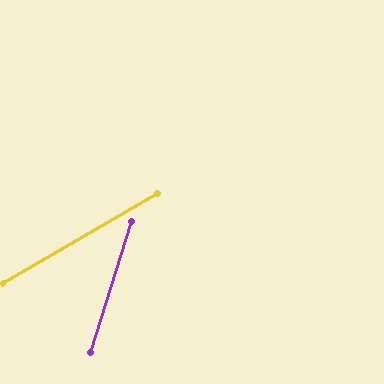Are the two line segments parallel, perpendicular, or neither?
Neither parallel nor perpendicular — they differ by about 43°.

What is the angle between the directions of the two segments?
Approximately 43 degrees.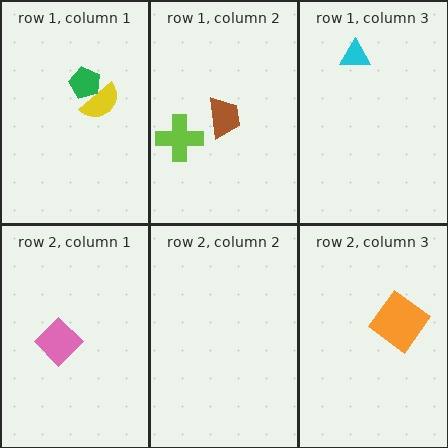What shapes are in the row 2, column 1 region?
The pink diamond.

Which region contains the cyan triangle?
The row 1, column 3 region.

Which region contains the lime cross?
The row 1, column 2 region.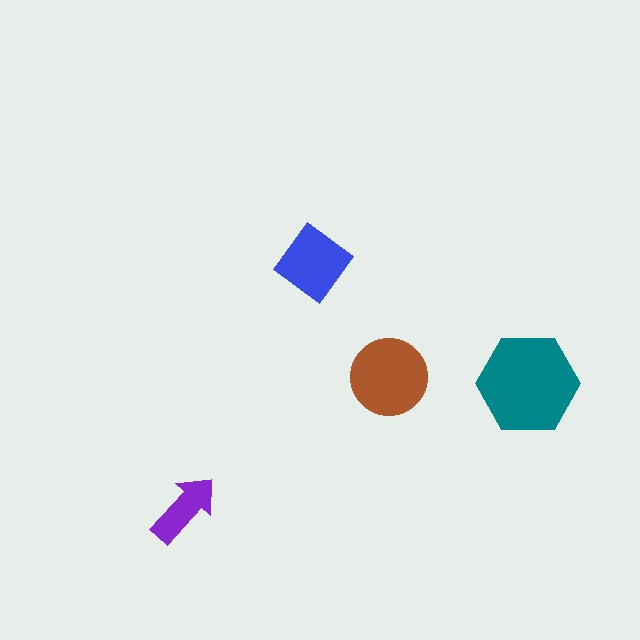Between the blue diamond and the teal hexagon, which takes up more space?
The teal hexagon.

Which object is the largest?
The teal hexagon.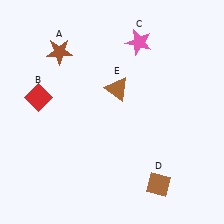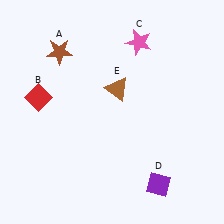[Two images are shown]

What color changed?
The diamond (D) changed from brown in Image 1 to purple in Image 2.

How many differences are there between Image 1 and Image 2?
There is 1 difference between the two images.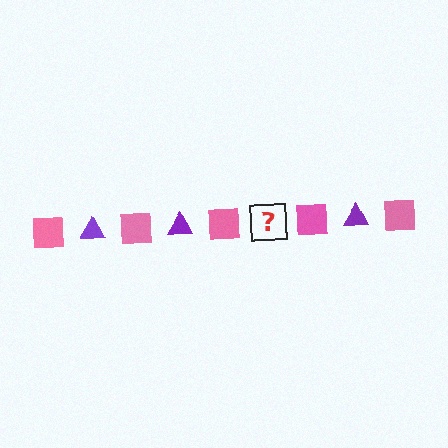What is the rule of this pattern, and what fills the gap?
The rule is that the pattern alternates between pink square and purple triangle. The gap should be filled with a purple triangle.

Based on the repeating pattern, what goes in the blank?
The blank should be a purple triangle.